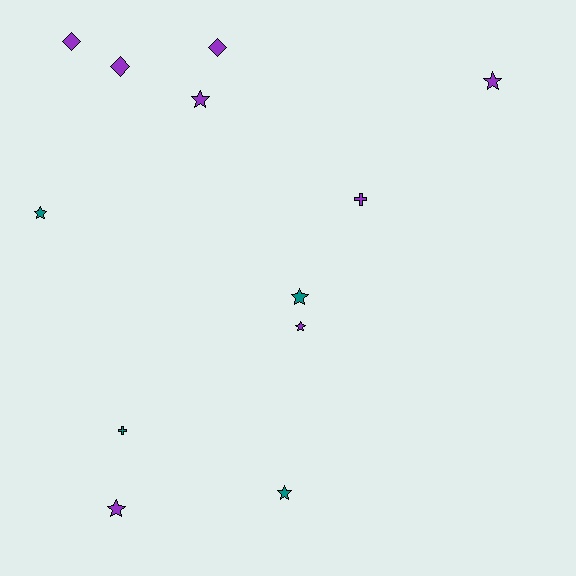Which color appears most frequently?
Purple, with 8 objects.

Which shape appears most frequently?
Star, with 7 objects.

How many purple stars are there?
There are 4 purple stars.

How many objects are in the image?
There are 12 objects.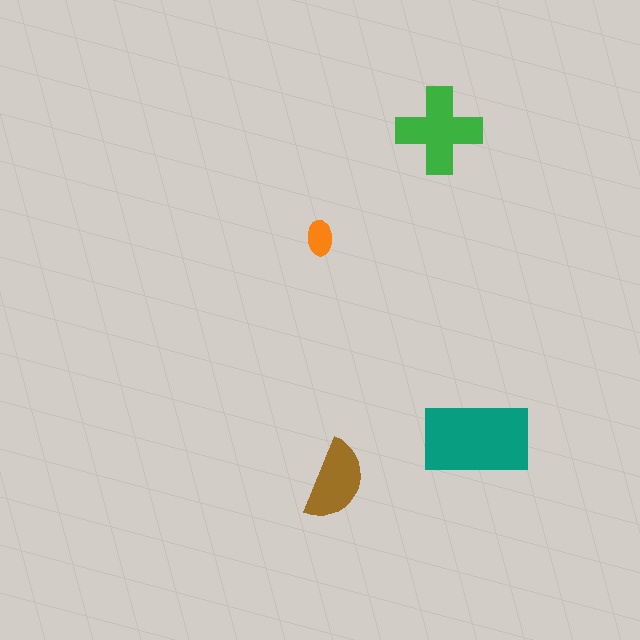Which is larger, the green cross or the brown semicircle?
The green cross.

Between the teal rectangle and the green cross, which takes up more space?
The teal rectangle.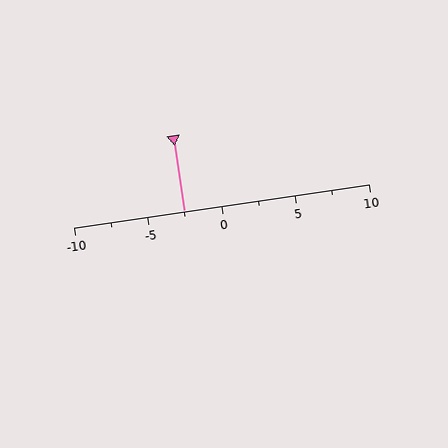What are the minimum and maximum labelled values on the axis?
The axis runs from -10 to 10.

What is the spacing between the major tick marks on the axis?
The major ticks are spaced 5 apart.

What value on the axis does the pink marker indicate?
The marker indicates approximately -2.5.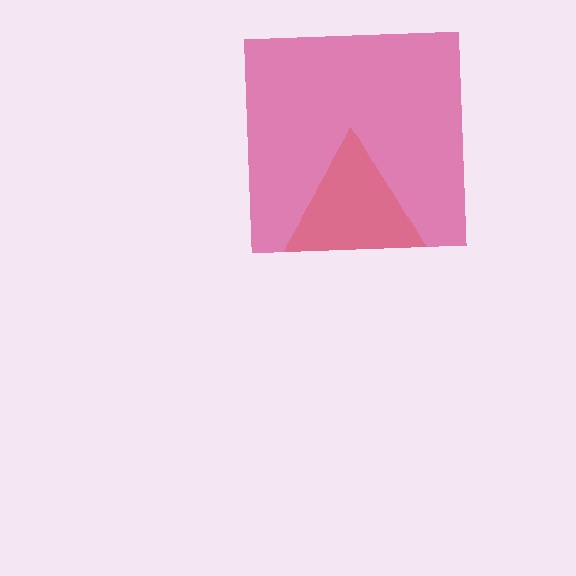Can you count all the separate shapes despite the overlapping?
Yes, there are 2 separate shapes.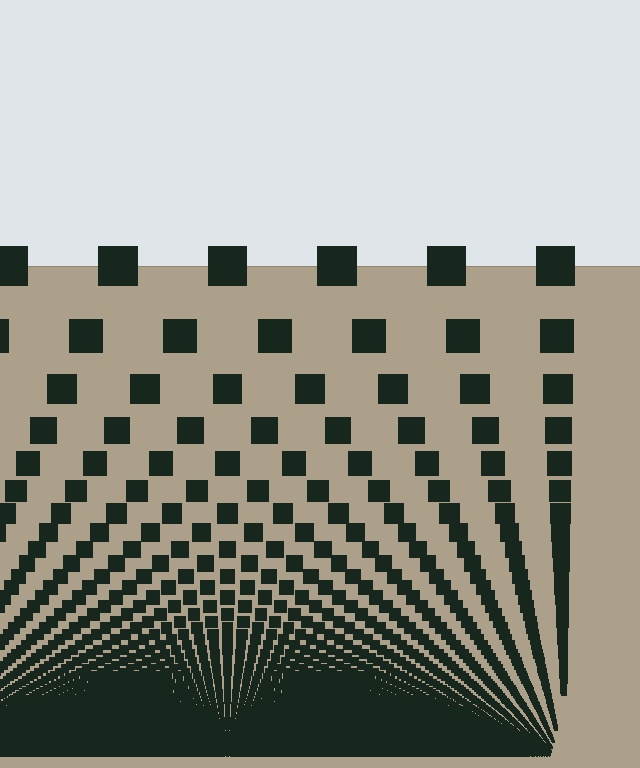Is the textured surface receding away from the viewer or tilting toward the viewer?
The surface appears to tilt toward the viewer. Texture elements get larger and sparser toward the top.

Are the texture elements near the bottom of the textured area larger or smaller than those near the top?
Smaller. The gradient is inverted — elements near the bottom are smaller and denser.